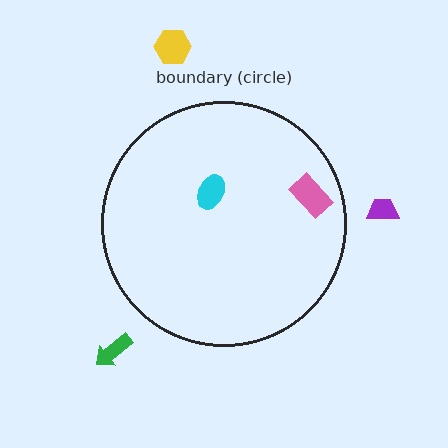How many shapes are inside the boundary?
2 inside, 3 outside.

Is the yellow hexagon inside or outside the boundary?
Outside.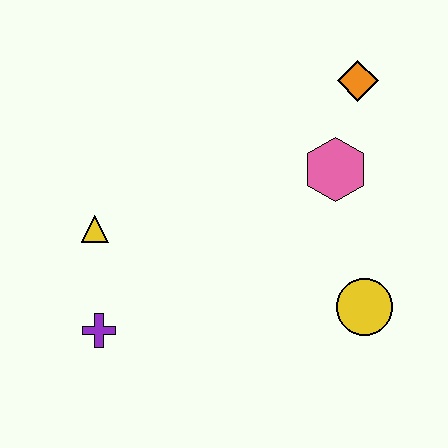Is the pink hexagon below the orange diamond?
Yes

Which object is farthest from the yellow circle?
The yellow triangle is farthest from the yellow circle.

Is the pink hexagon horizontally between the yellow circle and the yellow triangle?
Yes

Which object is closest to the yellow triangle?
The purple cross is closest to the yellow triangle.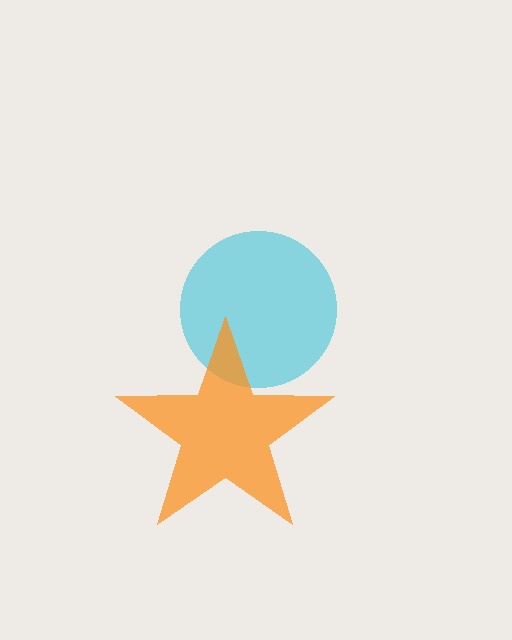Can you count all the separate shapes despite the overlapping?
Yes, there are 2 separate shapes.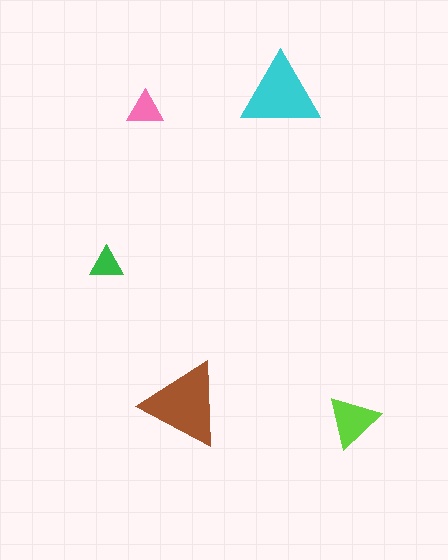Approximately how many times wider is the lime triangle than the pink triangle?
About 1.5 times wider.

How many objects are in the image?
There are 5 objects in the image.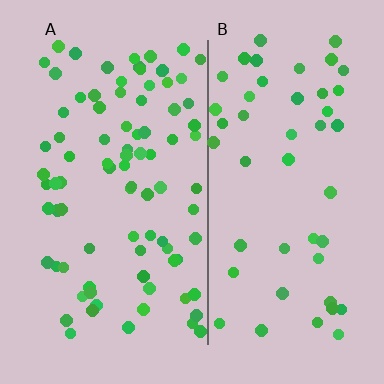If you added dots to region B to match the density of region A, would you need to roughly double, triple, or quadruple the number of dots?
Approximately double.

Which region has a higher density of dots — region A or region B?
A (the left).